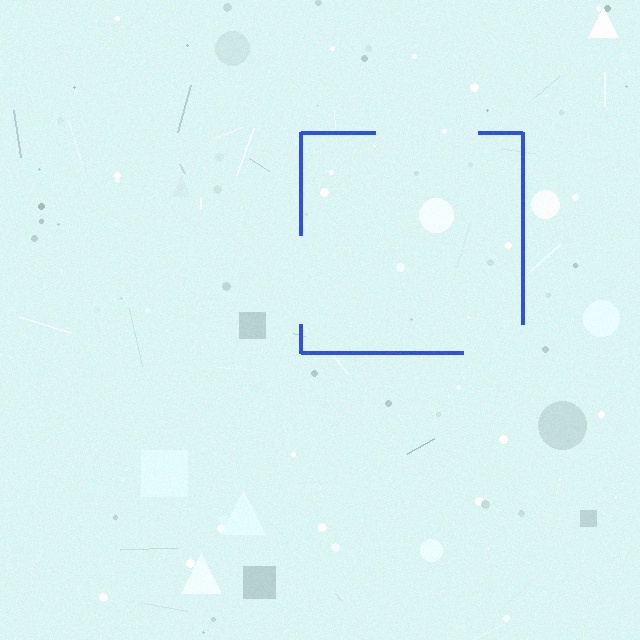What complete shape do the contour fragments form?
The contour fragments form a square.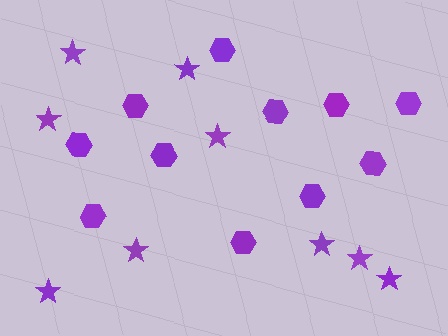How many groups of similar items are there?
There are 2 groups: one group of hexagons (11) and one group of stars (9).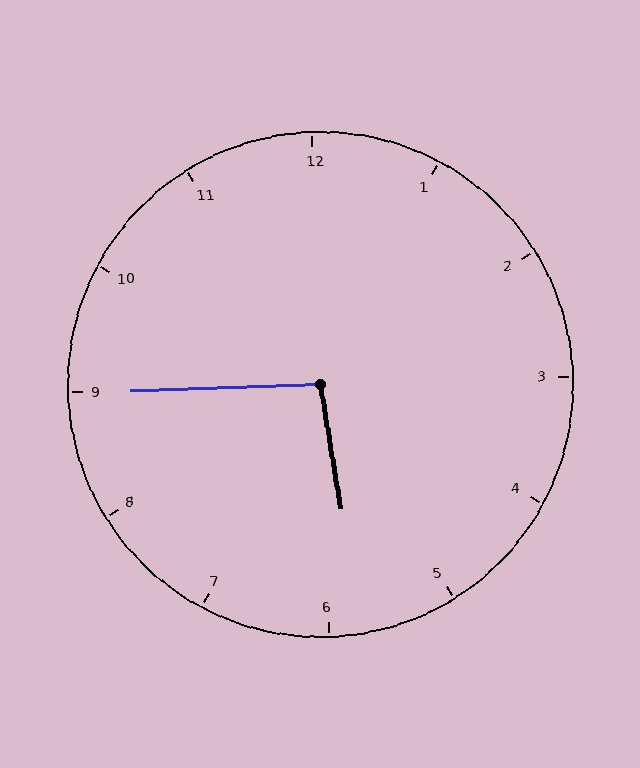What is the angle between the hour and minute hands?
Approximately 98 degrees.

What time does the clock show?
5:45.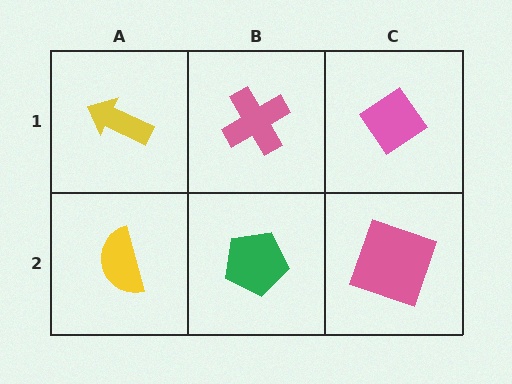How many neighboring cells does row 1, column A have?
2.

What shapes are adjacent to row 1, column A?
A yellow semicircle (row 2, column A), a pink cross (row 1, column B).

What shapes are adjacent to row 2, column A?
A yellow arrow (row 1, column A), a green pentagon (row 2, column B).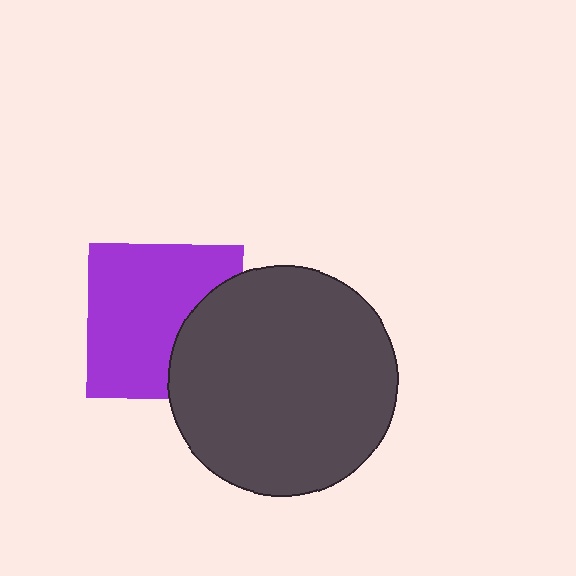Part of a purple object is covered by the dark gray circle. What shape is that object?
It is a square.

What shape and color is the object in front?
The object in front is a dark gray circle.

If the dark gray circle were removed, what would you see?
You would see the complete purple square.